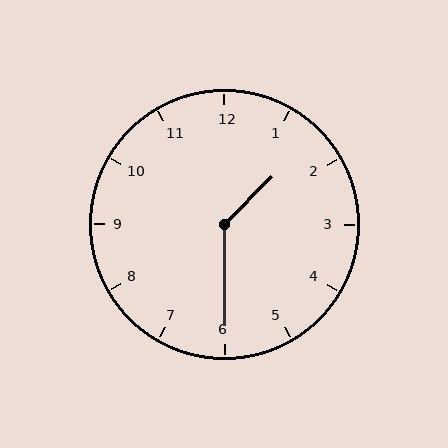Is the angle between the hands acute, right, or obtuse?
It is obtuse.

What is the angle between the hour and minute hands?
Approximately 135 degrees.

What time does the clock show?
1:30.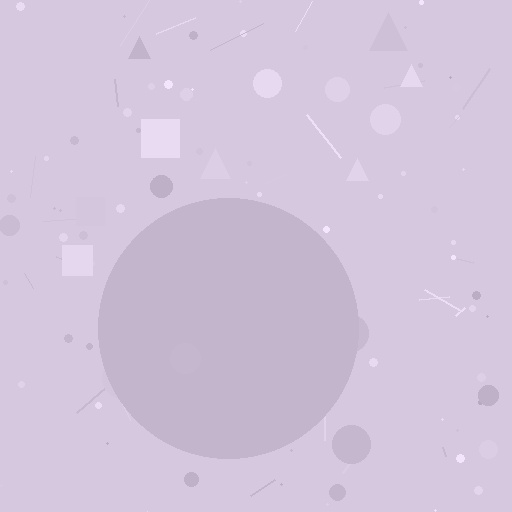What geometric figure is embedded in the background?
A circle is embedded in the background.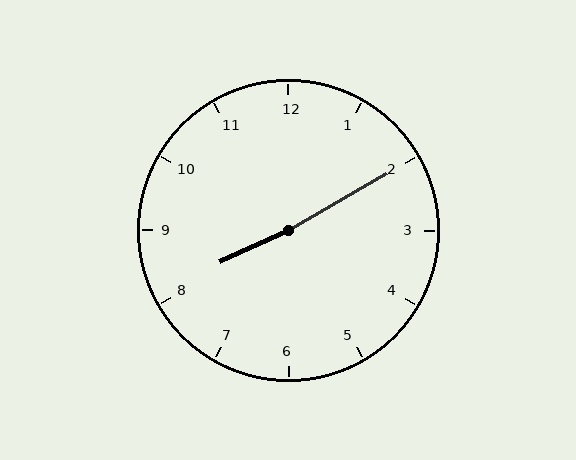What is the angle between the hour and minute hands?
Approximately 175 degrees.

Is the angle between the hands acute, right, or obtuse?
It is obtuse.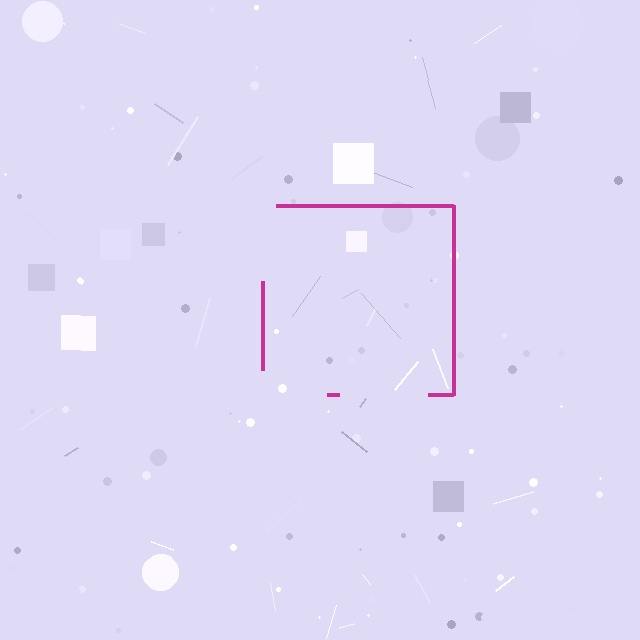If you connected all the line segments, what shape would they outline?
They would outline a square.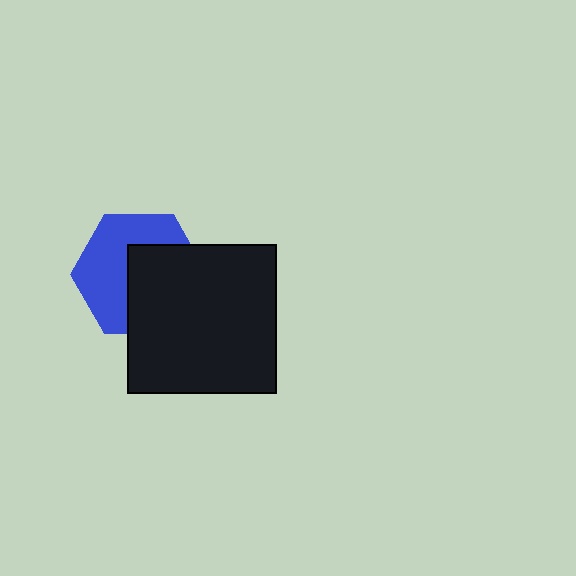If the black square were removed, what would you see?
You would see the complete blue hexagon.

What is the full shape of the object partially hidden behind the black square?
The partially hidden object is a blue hexagon.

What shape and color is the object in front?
The object in front is a black square.